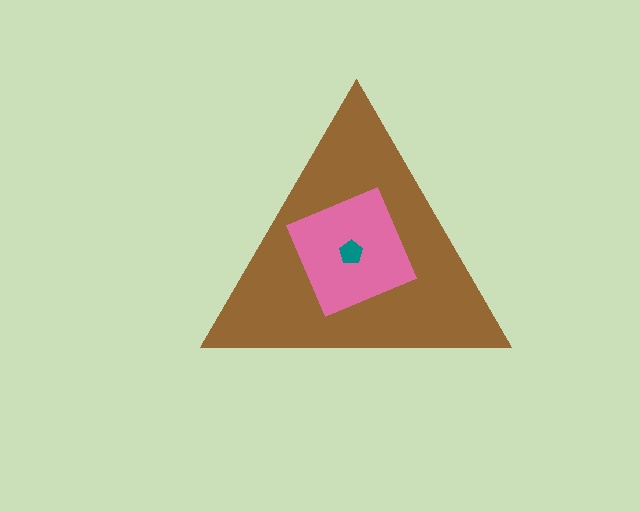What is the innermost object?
The teal pentagon.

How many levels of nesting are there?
3.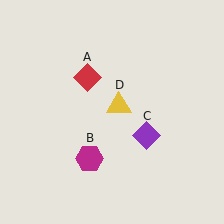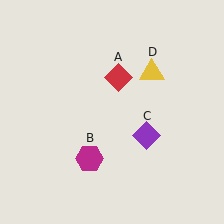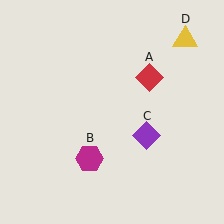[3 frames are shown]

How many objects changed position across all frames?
2 objects changed position: red diamond (object A), yellow triangle (object D).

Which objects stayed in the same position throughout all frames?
Magenta hexagon (object B) and purple diamond (object C) remained stationary.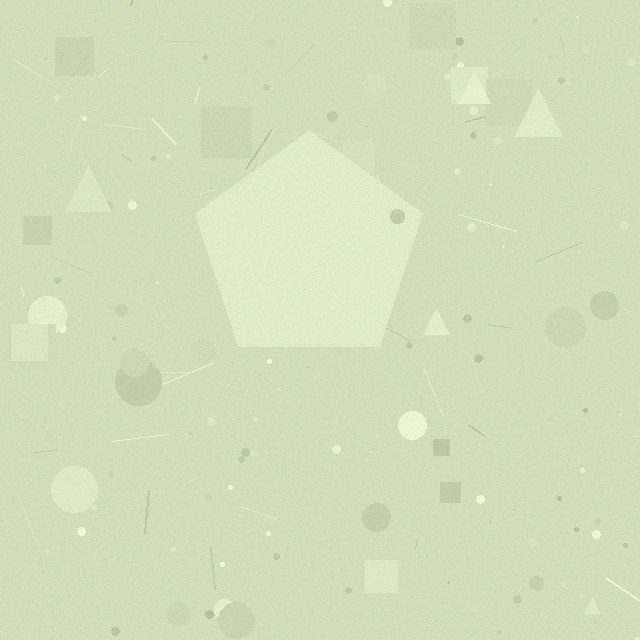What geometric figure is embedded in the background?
A pentagon is embedded in the background.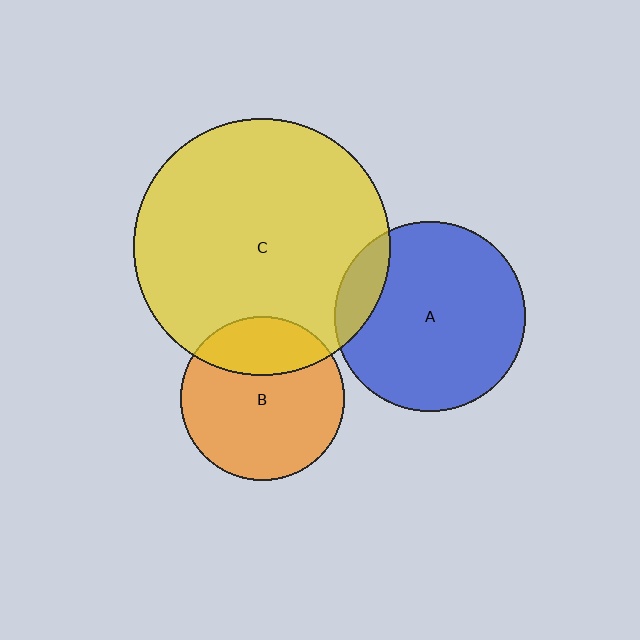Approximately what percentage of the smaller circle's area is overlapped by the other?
Approximately 25%.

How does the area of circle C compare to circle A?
Approximately 1.8 times.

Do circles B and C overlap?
Yes.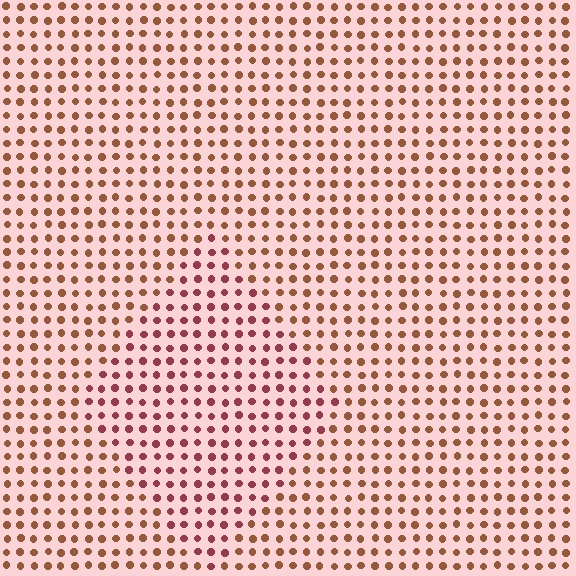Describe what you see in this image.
The image is filled with small brown elements in a uniform arrangement. A diamond-shaped region is visible where the elements are tinted to a slightly different hue, forming a subtle color boundary.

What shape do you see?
I see a diamond.